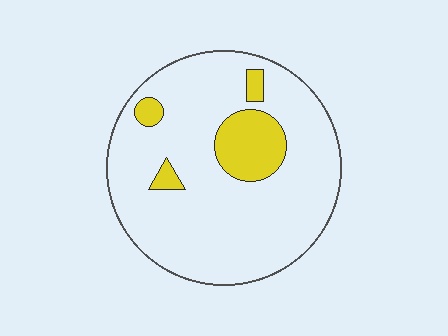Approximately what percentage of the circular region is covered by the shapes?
Approximately 15%.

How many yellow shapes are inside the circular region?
4.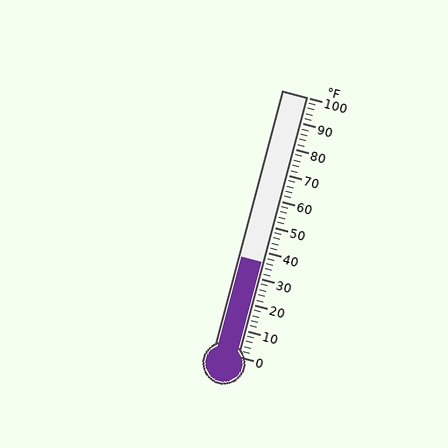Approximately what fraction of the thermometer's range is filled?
The thermometer is filled to approximately 35% of its range.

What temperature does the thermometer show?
The thermometer shows approximately 36°F.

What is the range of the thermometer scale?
The thermometer scale ranges from 0°F to 100°F.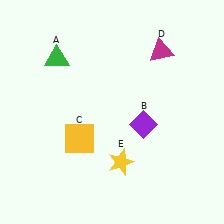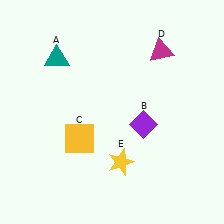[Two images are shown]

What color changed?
The triangle (A) changed from green in Image 1 to teal in Image 2.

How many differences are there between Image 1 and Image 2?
There is 1 difference between the two images.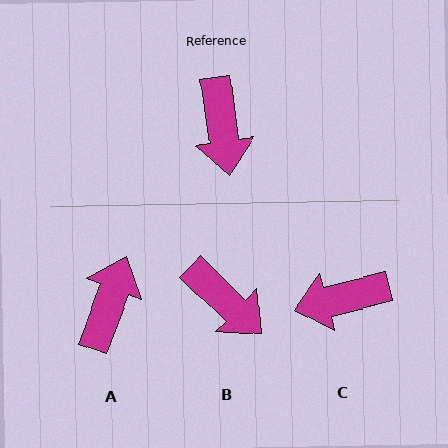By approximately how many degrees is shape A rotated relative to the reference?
Approximately 152 degrees counter-clockwise.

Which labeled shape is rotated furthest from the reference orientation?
A, about 152 degrees away.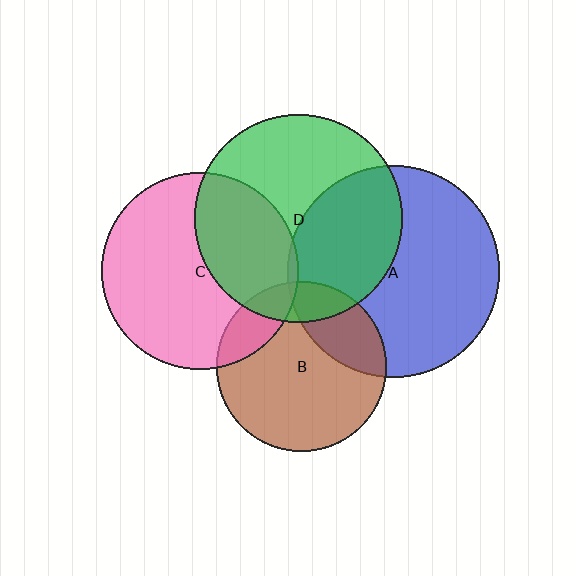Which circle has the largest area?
Circle A (blue).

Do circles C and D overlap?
Yes.